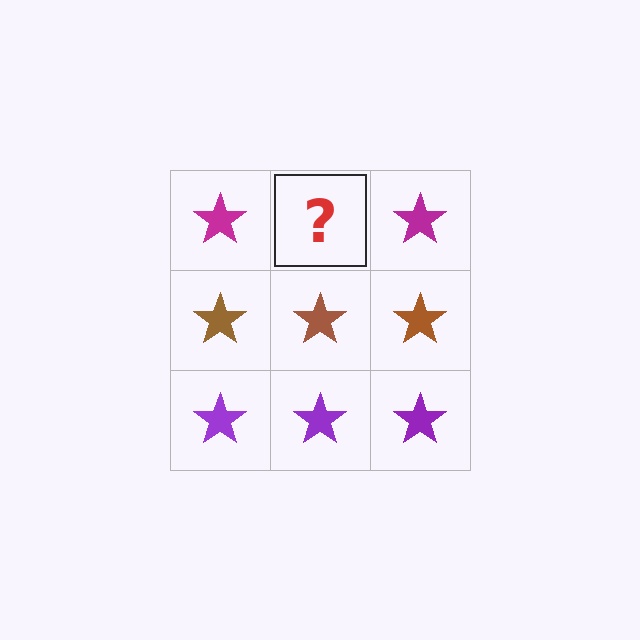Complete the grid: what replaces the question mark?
The question mark should be replaced with a magenta star.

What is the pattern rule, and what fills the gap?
The rule is that each row has a consistent color. The gap should be filled with a magenta star.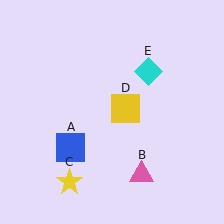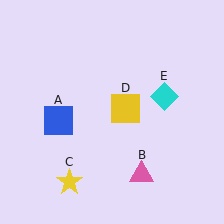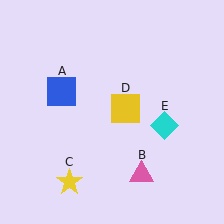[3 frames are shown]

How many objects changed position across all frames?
2 objects changed position: blue square (object A), cyan diamond (object E).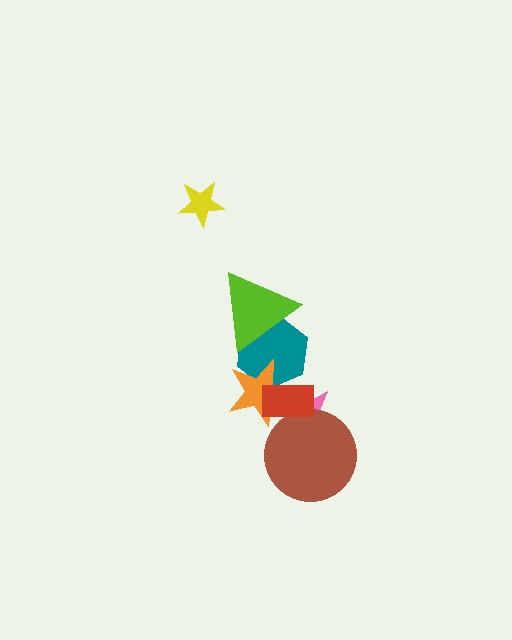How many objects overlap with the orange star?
3 objects overlap with the orange star.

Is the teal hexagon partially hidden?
Yes, it is partially covered by another shape.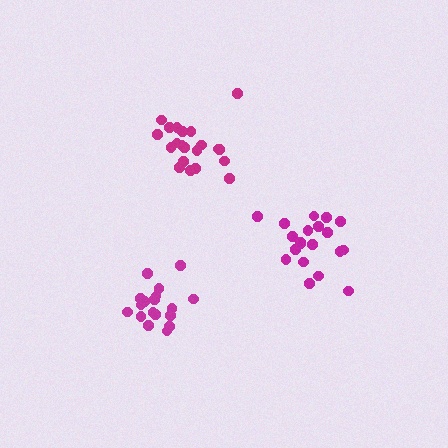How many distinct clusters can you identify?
There are 3 distinct clusters.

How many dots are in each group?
Group 1: 20 dots, Group 2: 18 dots, Group 3: 21 dots (59 total).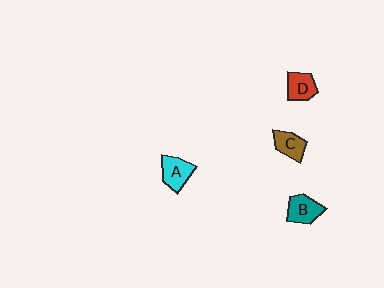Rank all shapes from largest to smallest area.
From largest to smallest: A (cyan), B (teal), D (red), C (brown).